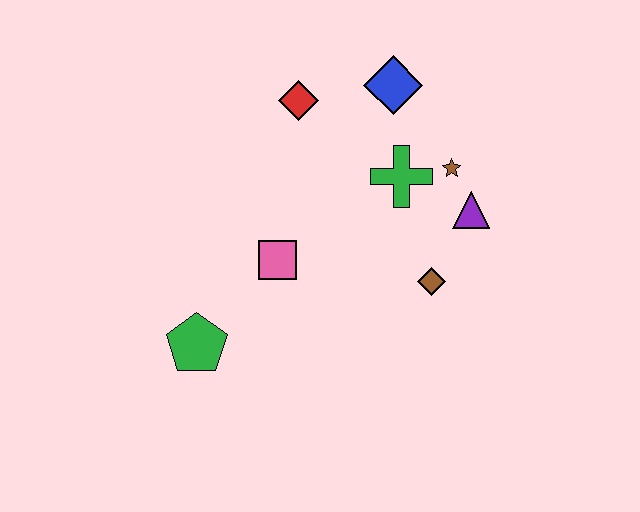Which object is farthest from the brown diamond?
The green pentagon is farthest from the brown diamond.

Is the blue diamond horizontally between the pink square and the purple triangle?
Yes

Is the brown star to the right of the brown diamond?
Yes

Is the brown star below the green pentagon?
No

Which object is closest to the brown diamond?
The purple triangle is closest to the brown diamond.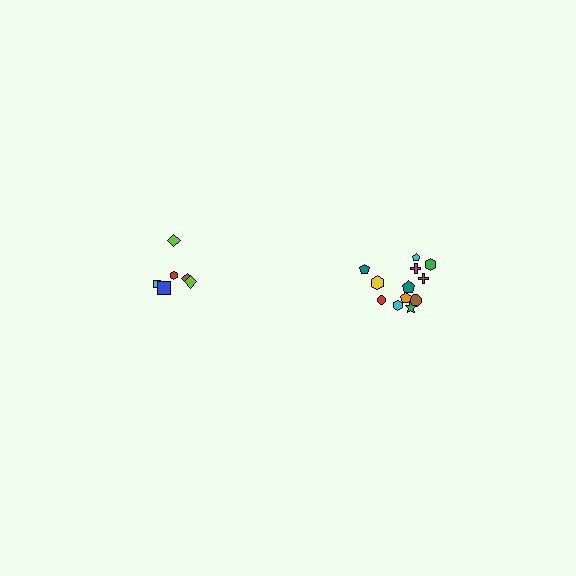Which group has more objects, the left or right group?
The right group.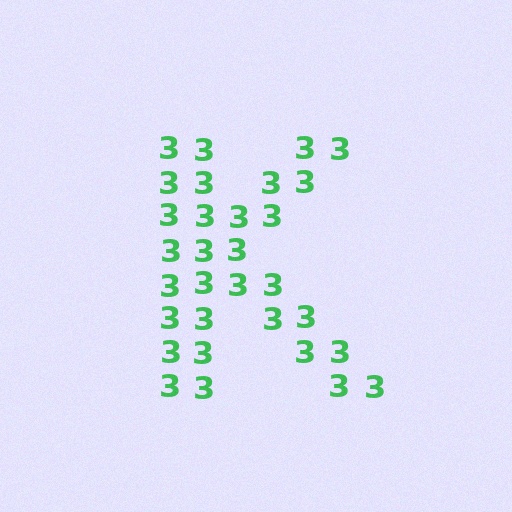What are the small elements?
The small elements are digit 3's.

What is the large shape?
The large shape is the letter K.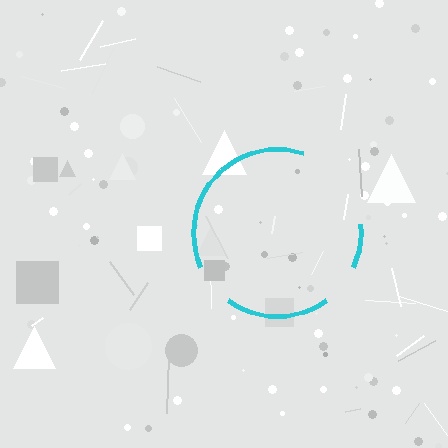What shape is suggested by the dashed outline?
The dashed outline suggests a circle.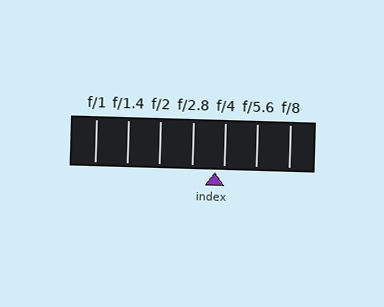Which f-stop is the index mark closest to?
The index mark is closest to f/4.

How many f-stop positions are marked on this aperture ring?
There are 7 f-stop positions marked.